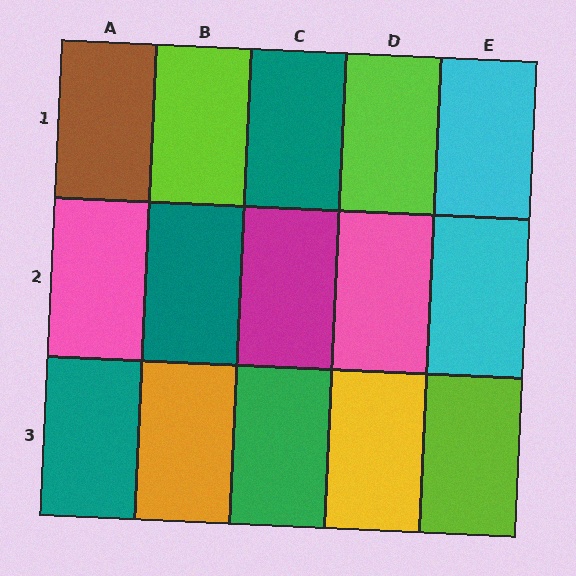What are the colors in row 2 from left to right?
Pink, teal, magenta, pink, cyan.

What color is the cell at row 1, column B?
Lime.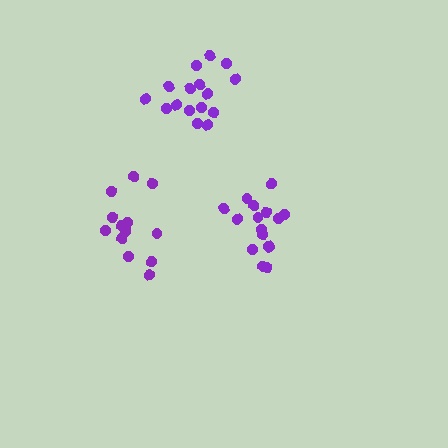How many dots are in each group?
Group 1: 16 dots, Group 2: 14 dots, Group 3: 16 dots (46 total).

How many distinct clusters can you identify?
There are 3 distinct clusters.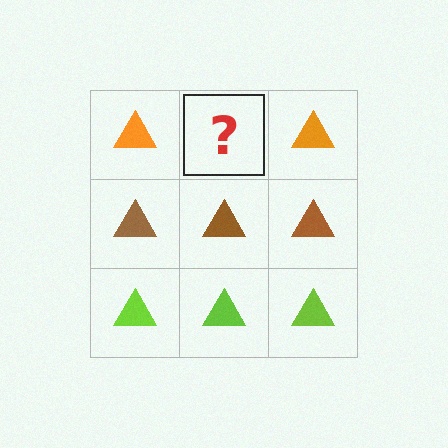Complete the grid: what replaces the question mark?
The question mark should be replaced with an orange triangle.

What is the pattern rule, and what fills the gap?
The rule is that each row has a consistent color. The gap should be filled with an orange triangle.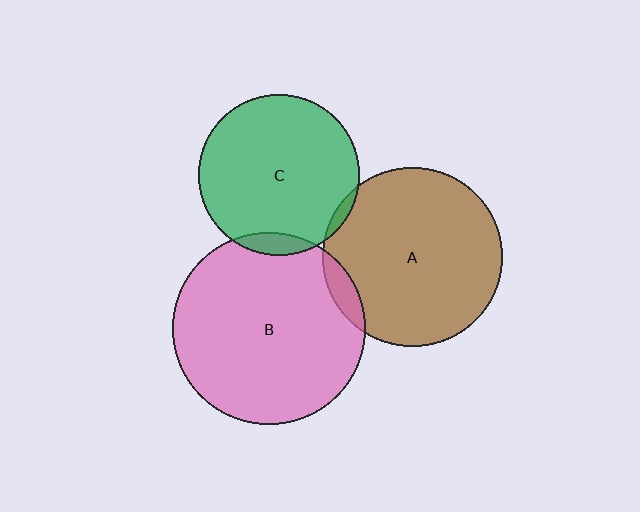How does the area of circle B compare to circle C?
Approximately 1.4 times.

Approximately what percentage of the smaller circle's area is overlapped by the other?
Approximately 5%.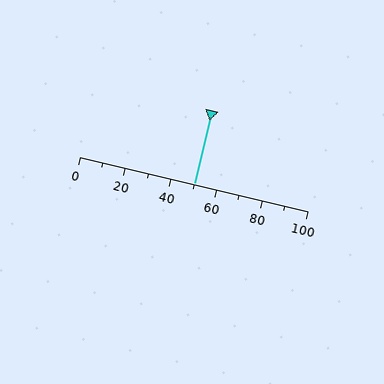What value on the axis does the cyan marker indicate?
The marker indicates approximately 50.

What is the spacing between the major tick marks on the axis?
The major ticks are spaced 20 apart.